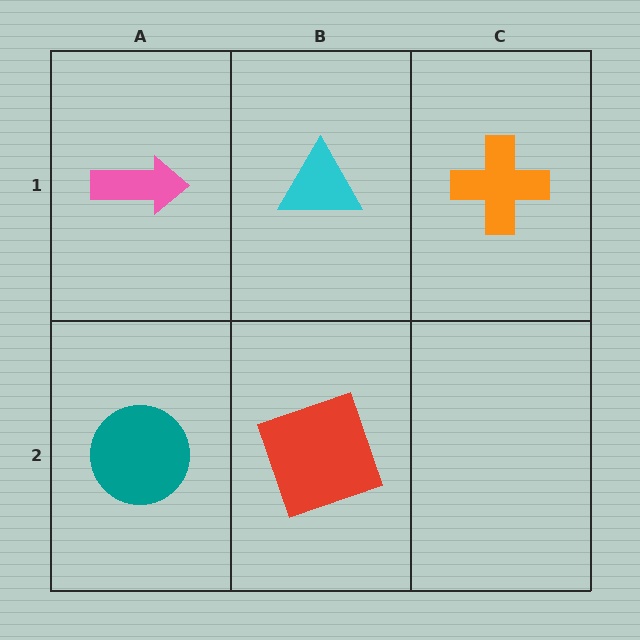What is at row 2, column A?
A teal circle.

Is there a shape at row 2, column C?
No, that cell is empty.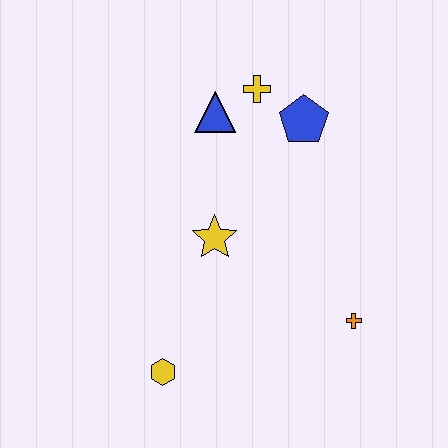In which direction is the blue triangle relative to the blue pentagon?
The blue triangle is to the left of the blue pentagon.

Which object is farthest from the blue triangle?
The yellow hexagon is farthest from the blue triangle.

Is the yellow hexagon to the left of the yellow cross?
Yes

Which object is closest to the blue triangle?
The yellow cross is closest to the blue triangle.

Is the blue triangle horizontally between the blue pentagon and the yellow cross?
No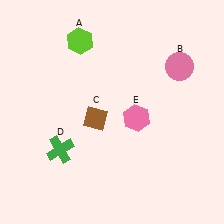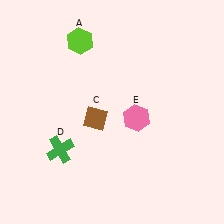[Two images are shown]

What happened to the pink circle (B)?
The pink circle (B) was removed in Image 2. It was in the top-right area of Image 1.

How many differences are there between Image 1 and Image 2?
There is 1 difference between the two images.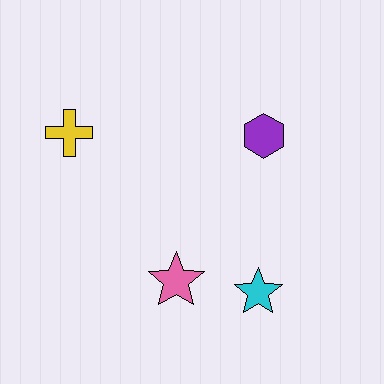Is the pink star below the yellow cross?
Yes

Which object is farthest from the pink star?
The yellow cross is farthest from the pink star.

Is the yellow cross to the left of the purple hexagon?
Yes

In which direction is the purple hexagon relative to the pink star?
The purple hexagon is above the pink star.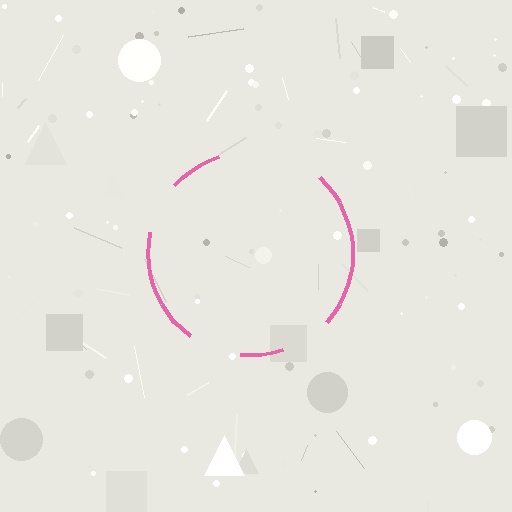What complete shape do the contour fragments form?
The contour fragments form a circle.